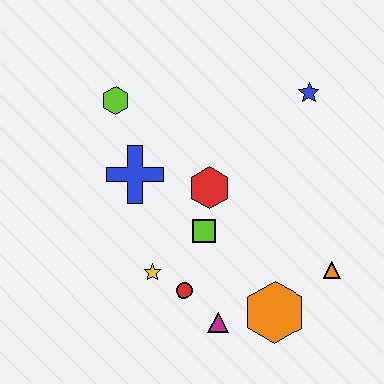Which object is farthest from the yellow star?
The blue star is farthest from the yellow star.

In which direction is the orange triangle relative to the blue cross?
The orange triangle is to the right of the blue cross.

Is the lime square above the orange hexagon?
Yes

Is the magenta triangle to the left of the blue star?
Yes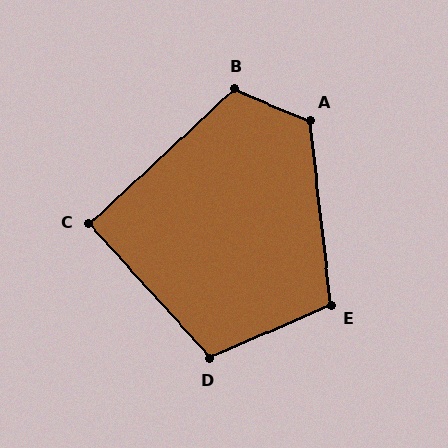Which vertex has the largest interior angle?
A, at approximately 119 degrees.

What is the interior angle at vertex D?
Approximately 109 degrees (obtuse).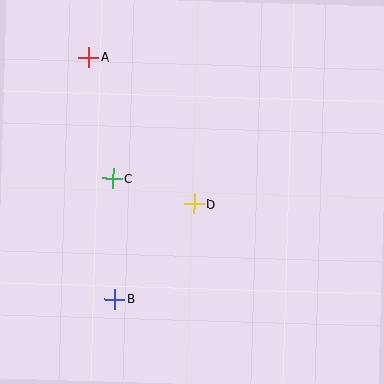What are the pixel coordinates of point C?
Point C is at (112, 178).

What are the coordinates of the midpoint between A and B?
The midpoint between A and B is at (102, 178).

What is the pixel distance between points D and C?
The distance between D and C is 85 pixels.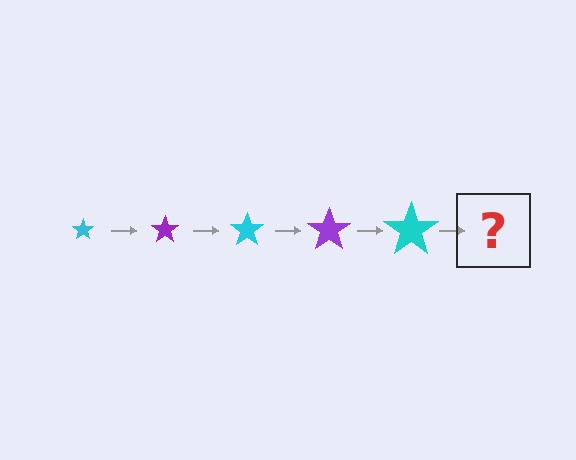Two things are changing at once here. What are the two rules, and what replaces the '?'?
The two rules are that the star grows larger each step and the color cycles through cyan and purple. The '?' should be a purple star, larger than the previous one.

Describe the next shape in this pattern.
It should be a purple star, larger than the previous one.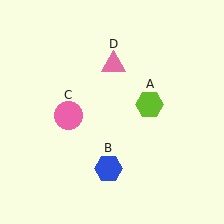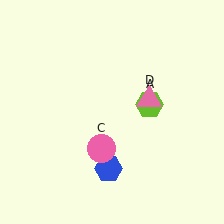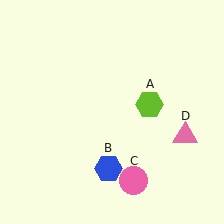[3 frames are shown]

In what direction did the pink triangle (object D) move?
The pink triangle (object D) moved down and to the right.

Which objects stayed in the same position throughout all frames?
Lime hexagon (object A) and blue hexagon (object B) remained stationary.